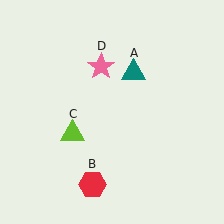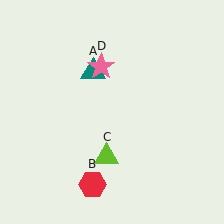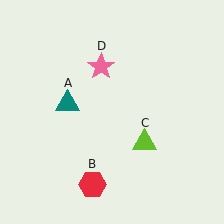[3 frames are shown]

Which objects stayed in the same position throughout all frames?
Red hexagon (object B) and pink star (object D) remained stationary.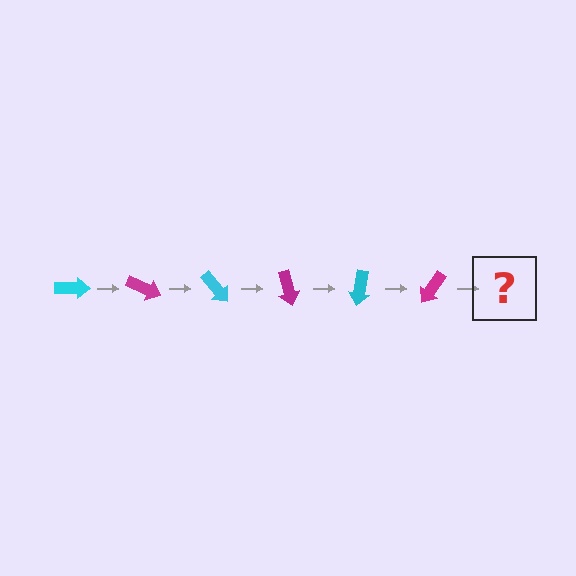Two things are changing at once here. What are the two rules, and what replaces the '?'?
The two rules are that it rotates 25 degrees each step and the color cycles through cyan and magenta. The '?' should be a cyan arrow, rotated 150 degrees from the start.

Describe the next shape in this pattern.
It should be a cyan arrow, rotated 150 degrees from the start.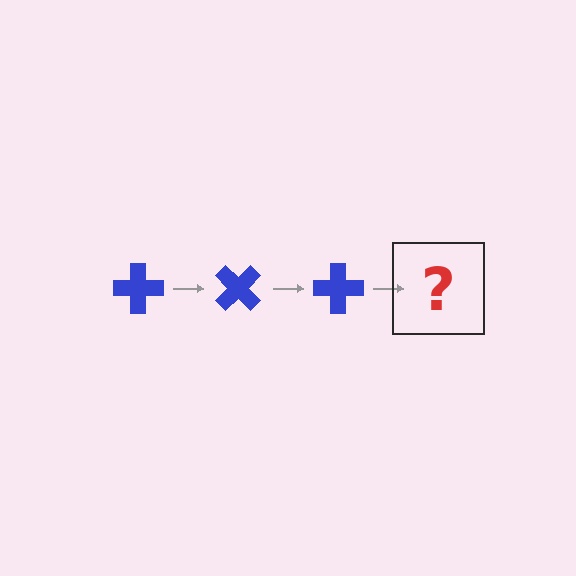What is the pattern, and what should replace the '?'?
The pattern is that the cross rotates 45 degrees each step. The '?' should be a blue cross rotated 135 degrees.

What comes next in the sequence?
The next element should be a blue cross rotated 135 degrees.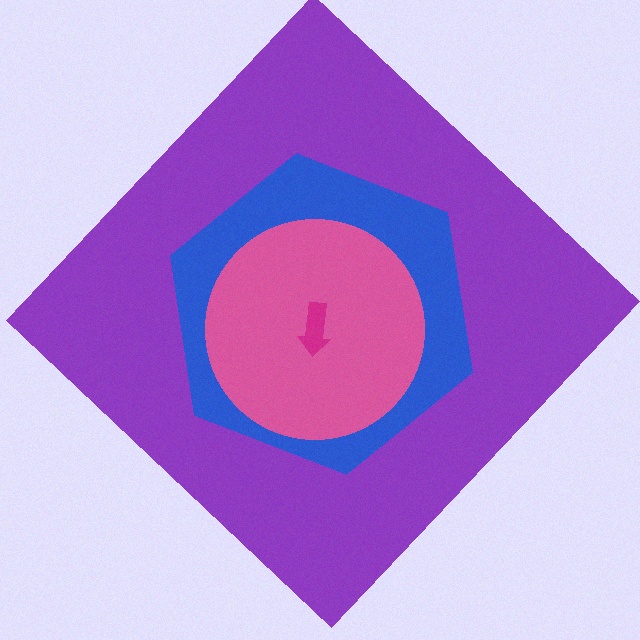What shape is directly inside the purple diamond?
The blue hexagon.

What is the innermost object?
The magenta arrow.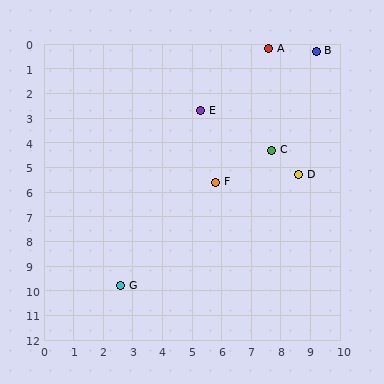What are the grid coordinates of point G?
Point G is at approximately (2.6, 9.8).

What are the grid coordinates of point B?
Point B is at approximately (9.2, 0.3).